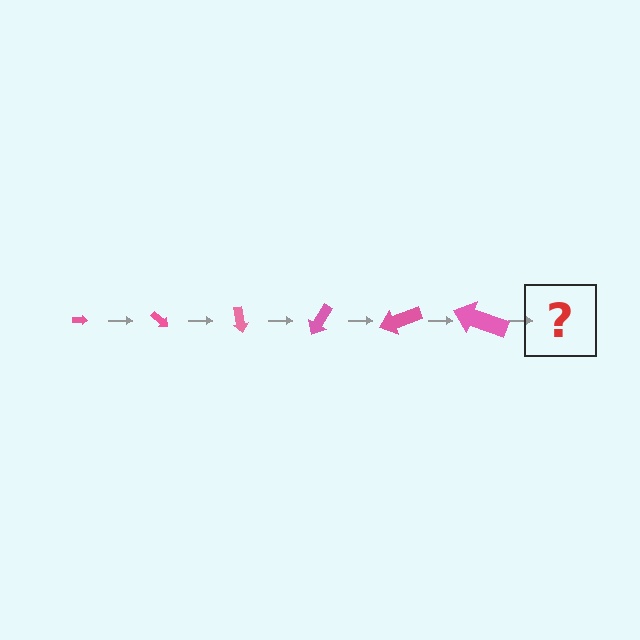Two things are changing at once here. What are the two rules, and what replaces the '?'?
The two rules are that the arrow grows larger each step and it rotates 40 degrees each step. The '?' should be an arrow, larger than the previous one and rotated 240 degrees from the start.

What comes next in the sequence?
The next element should be an arrow, larger than the previous one and rotated 240 degrees from the start.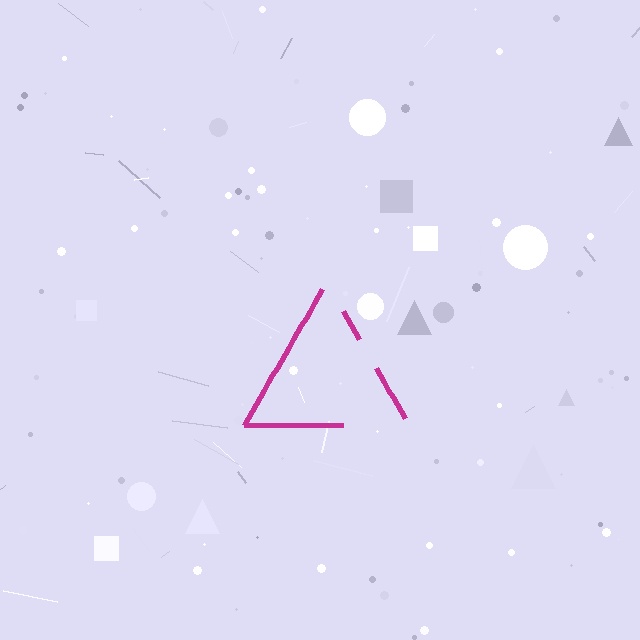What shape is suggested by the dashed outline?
The dashed outline suggests a triangle.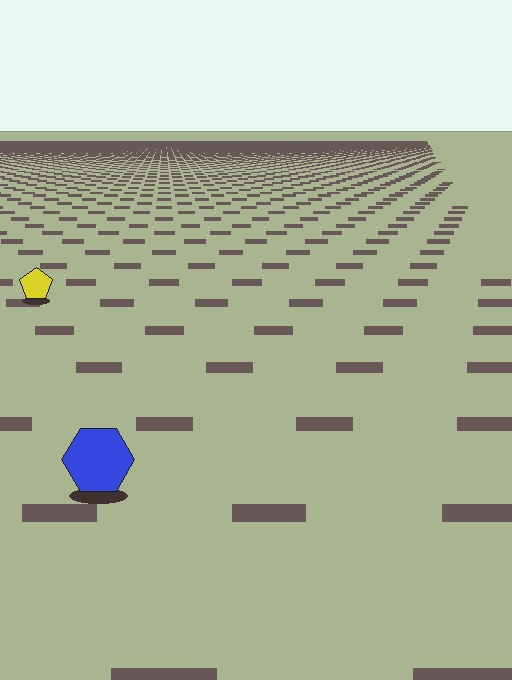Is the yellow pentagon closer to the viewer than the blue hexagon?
No. The blue hexagon is closer — you can tell from the texture gradient: the ground texture is coarser near it.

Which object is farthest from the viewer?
The yellow pentagon is farthest from the viewer. It appears smaller and the ground texture around it is denser.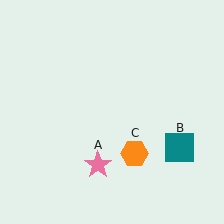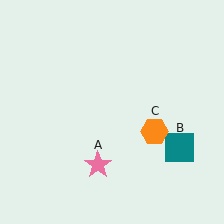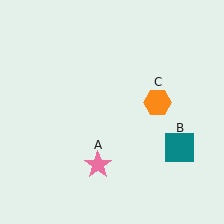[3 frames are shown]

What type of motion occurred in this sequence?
The orange hexagon (object C) rotated counterclockwise around the center of the scene.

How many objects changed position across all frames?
1 object changed position: orange hexagon (object C).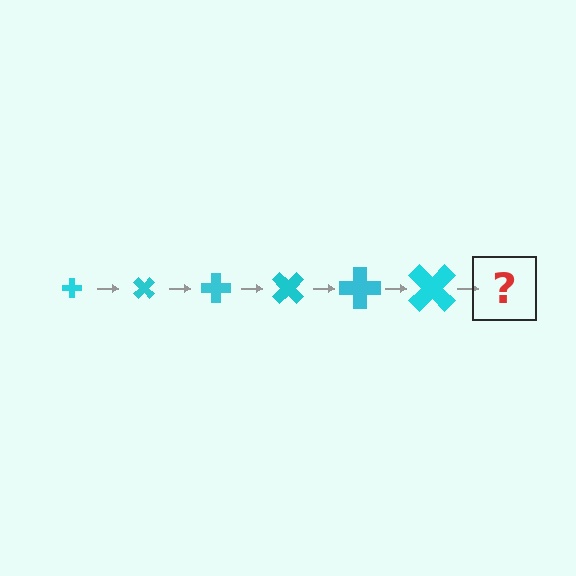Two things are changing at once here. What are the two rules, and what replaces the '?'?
The two rules are that the cross grows larger each step and it rotates 45 degrees each step. The '?' should be a cross, larger than the previous one and rotated 270 degrees from the start.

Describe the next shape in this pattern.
It should be a cross, larger than the previous one and rotated 270 degrees from the start.